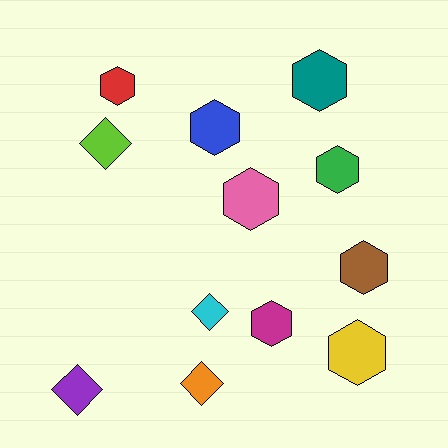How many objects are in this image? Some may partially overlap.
There are 12 objects.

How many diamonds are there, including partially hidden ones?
There are 4 diamonds.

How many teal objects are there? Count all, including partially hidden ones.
There is 1 teal object.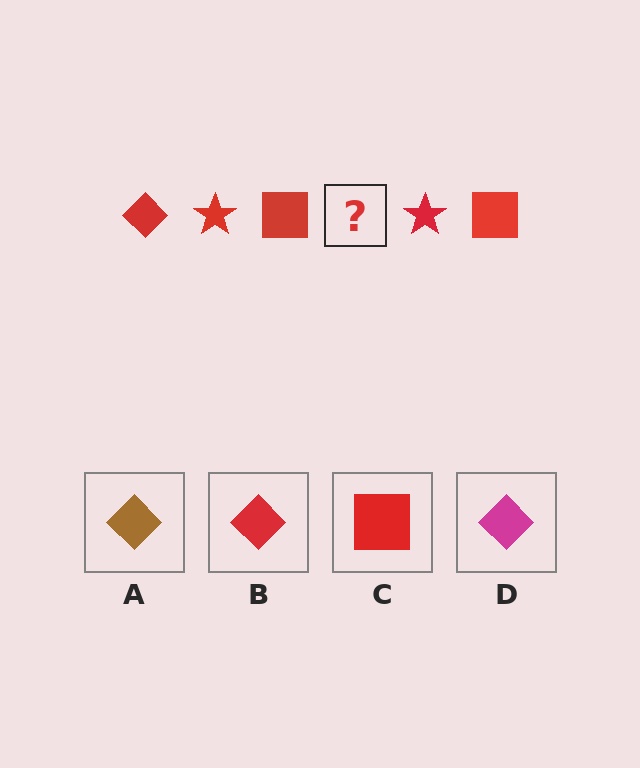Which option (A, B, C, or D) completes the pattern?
B.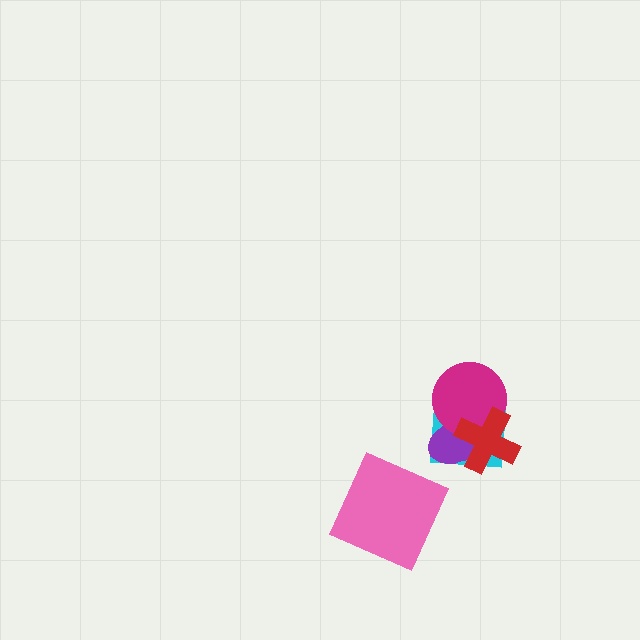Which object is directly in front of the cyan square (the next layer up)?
The purple ellipse is directly in front of the cyan square.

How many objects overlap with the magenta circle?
3 objects overlap with the magenta circle.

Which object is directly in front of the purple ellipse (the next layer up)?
The magenta circle is directly in front of the purple ellipse.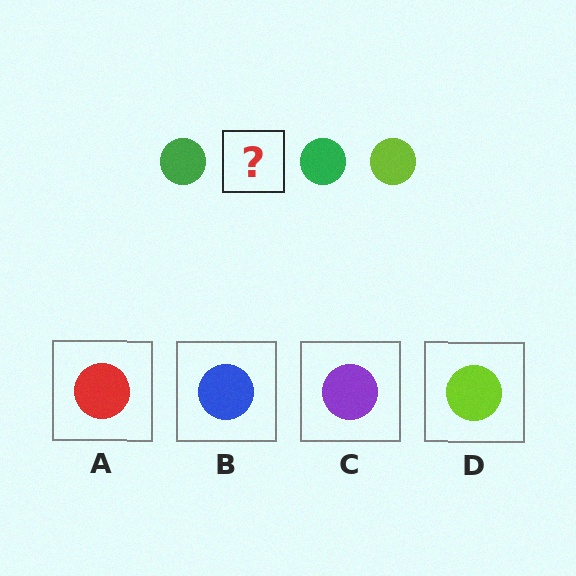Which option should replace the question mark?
Option D.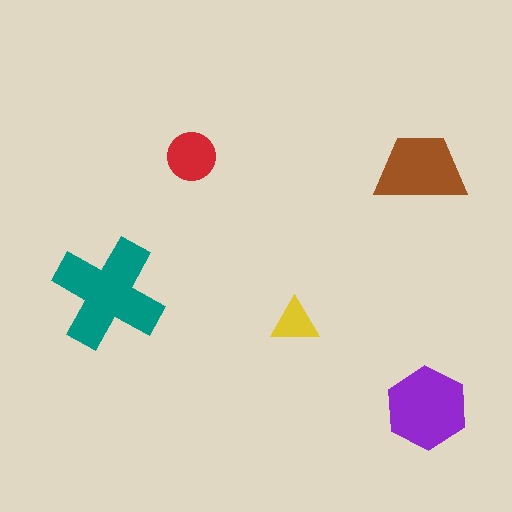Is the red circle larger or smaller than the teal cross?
Smaller.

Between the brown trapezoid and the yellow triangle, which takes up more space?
The brown trapezoid.